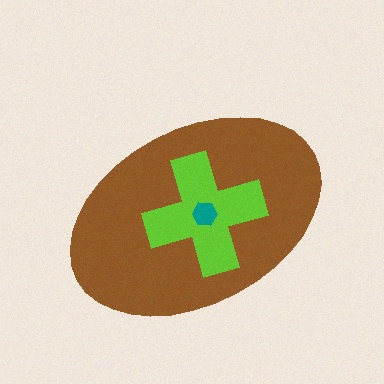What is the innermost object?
The teal hexagon.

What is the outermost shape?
The brown ellipse.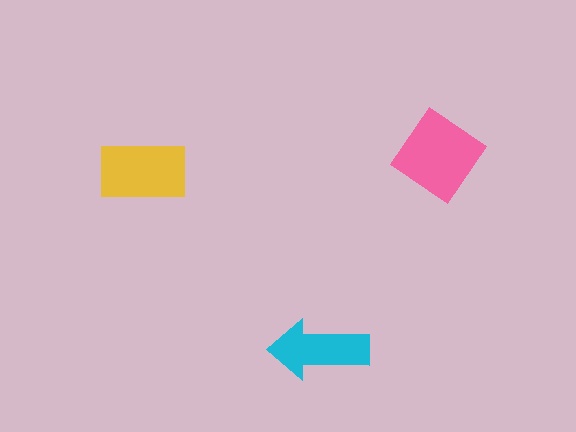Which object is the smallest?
The cyan arrow.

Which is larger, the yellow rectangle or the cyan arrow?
The yellow rectangle.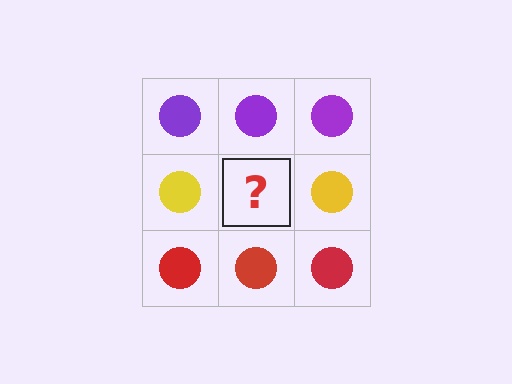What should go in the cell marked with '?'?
The missing cell should contain a yellow circle.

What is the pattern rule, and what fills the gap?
The rule is that each row has a consistent color. The gap should be filled with a yellow circle.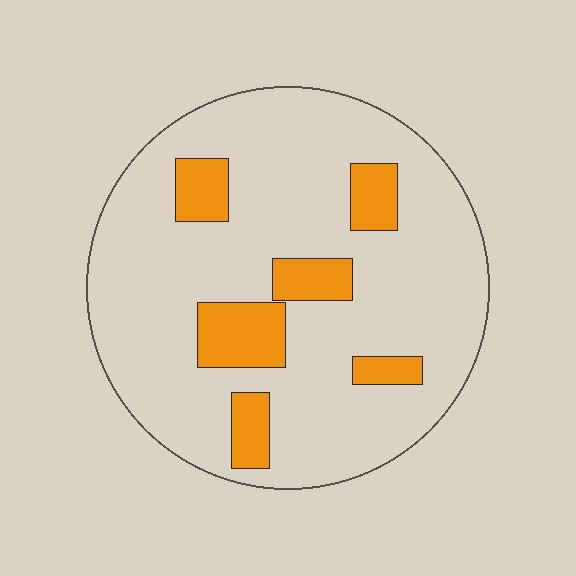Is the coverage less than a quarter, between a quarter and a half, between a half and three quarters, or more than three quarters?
Less than a quarter.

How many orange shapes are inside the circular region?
6.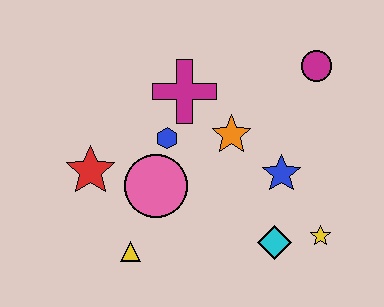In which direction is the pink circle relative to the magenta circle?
The pink circle is to the left of the magenta circle.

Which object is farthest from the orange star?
The yellow triangle is farthest from the orange star.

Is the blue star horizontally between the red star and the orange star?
No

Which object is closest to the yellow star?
The cyan diamond is closest to the yellow star.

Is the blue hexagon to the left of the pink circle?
No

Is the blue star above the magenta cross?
No